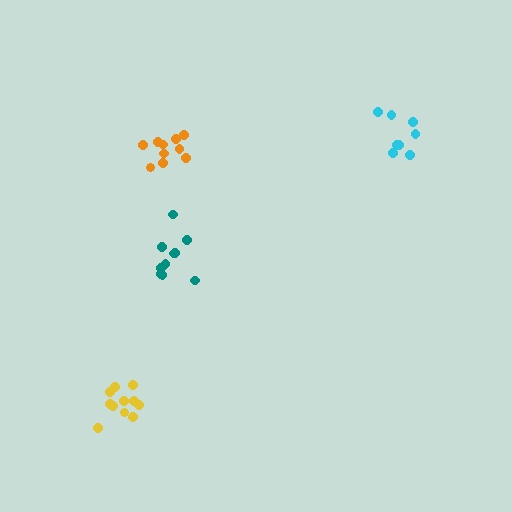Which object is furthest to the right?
The cyan cluster is rightmost.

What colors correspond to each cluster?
The clusters are colored: teal, yellow, cyan, orange.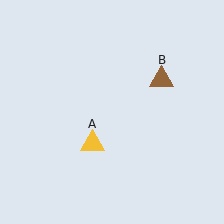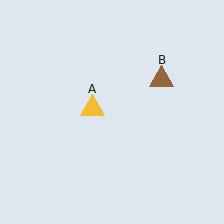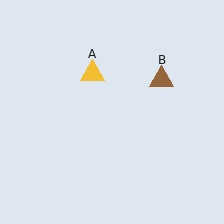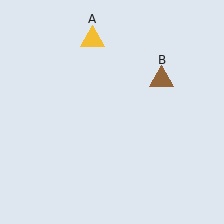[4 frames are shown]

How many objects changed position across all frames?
1 object changed position: yellow triangle (object A).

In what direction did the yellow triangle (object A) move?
The yellow triangle (object A) moved up.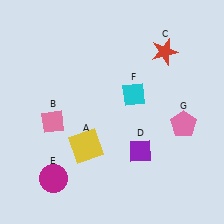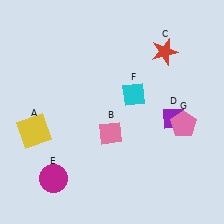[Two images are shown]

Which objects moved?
The objects that moved are: the yellow square (A), the pink diamond (B), the purple diamond (D).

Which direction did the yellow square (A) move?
The yellow square (A) moved left.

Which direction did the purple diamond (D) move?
The purple diamond (D) moved right.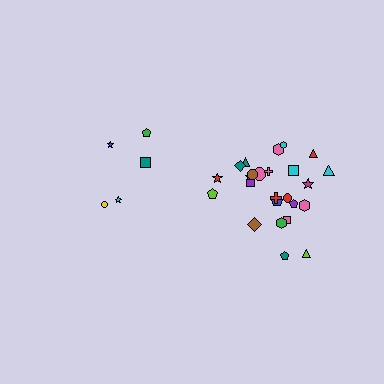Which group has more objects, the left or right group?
The right group.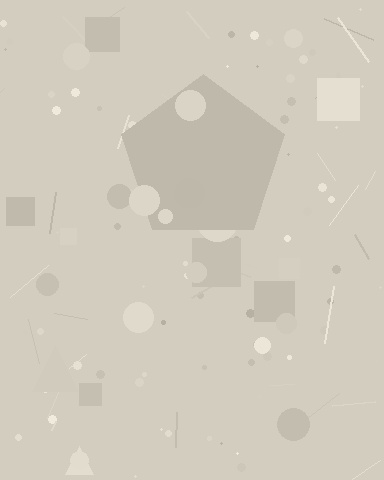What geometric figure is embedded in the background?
A pentagon is embedded in the background.